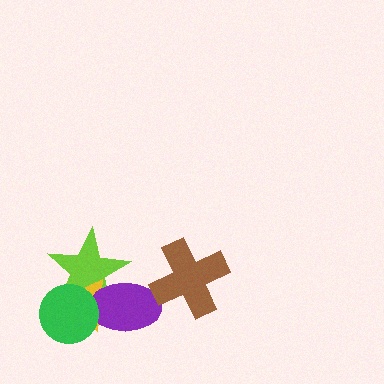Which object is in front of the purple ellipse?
The green circle is in front of the purple ellipse.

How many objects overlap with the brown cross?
0 objects overlap with the brown cross.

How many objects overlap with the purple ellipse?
3 objects overlap with the purple ellipse.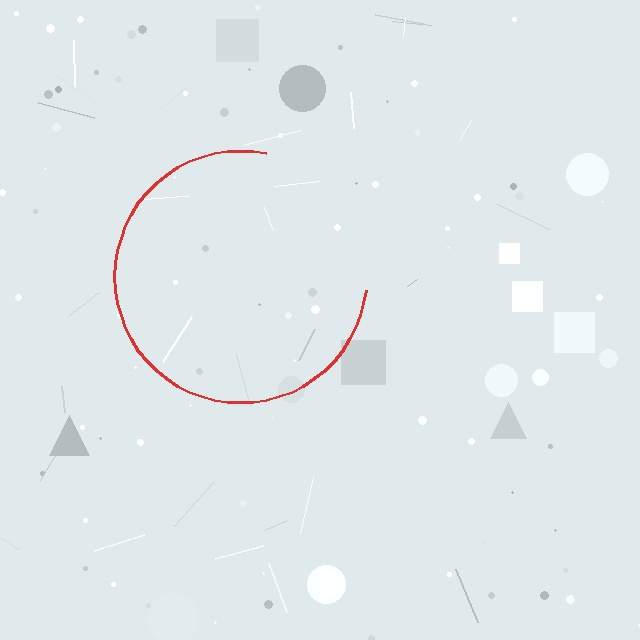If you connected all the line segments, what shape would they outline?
They would outline a circle.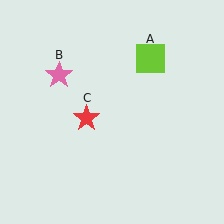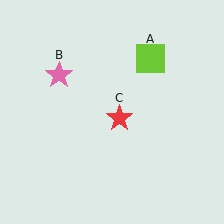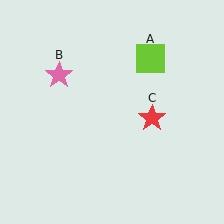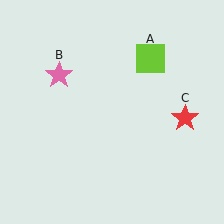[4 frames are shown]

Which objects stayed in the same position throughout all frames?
Lime square (object A) and pink star (object B) remained stationary.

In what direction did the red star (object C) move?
The red star (object C) moved right.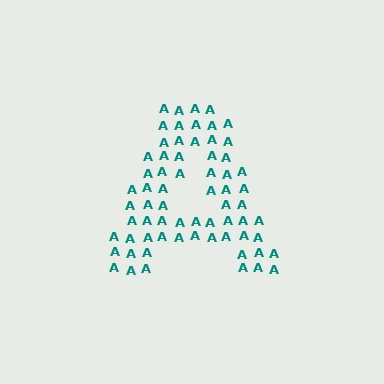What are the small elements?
The small elements are letter A's.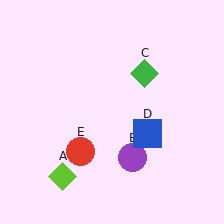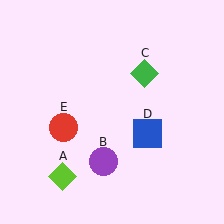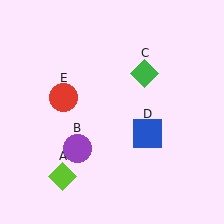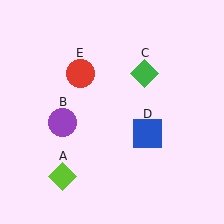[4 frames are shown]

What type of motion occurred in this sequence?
The purple circle (object B), red circle (object E) rotated clockwise around the center of the scene.